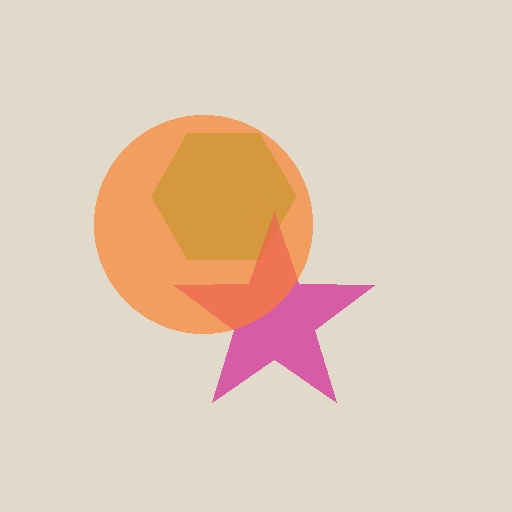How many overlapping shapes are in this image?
There are 3 overlapping shapes in the image.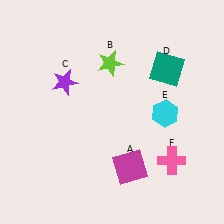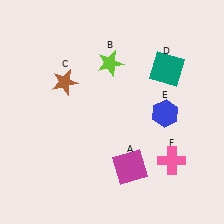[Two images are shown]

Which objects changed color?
C changed from purple to brown. E changed from cyan to blue.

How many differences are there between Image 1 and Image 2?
There are 2 differences between the two images.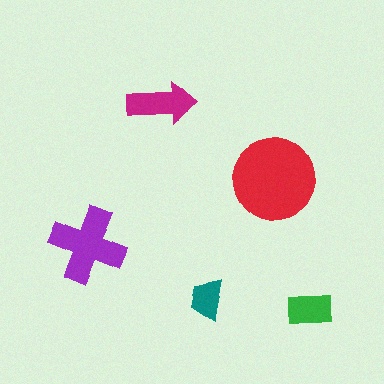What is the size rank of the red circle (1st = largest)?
1st.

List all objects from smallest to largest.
The teal trapezoid, the green rectangle, the magenta arrow, the purple cross, the red circle.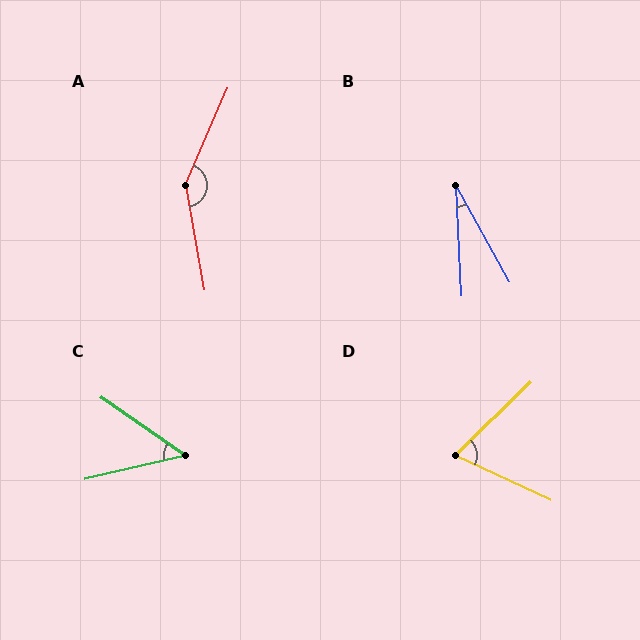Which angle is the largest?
A, at approximately 146 degrees.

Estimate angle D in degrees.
Approximately 69 degrees.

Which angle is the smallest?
B, at approximately 26 degrees.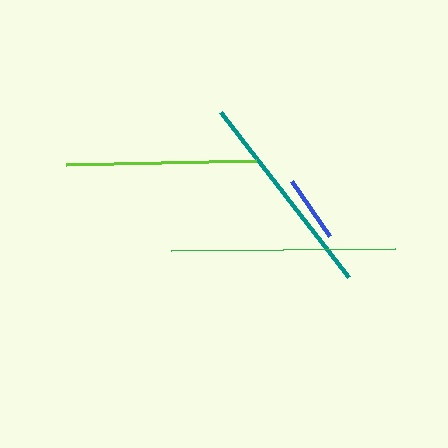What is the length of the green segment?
The green segment is approximately 224 pixels long.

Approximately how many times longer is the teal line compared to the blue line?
The teal line is approximately 3.1 times the length of the blue line.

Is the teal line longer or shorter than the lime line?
The teal line is longer than the lime line.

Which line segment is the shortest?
The blue line is the shortest at approximately 67 pixels.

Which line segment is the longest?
The green line is the longest at approximately 224 pixels.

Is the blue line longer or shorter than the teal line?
The teal line is longer than the blue line.